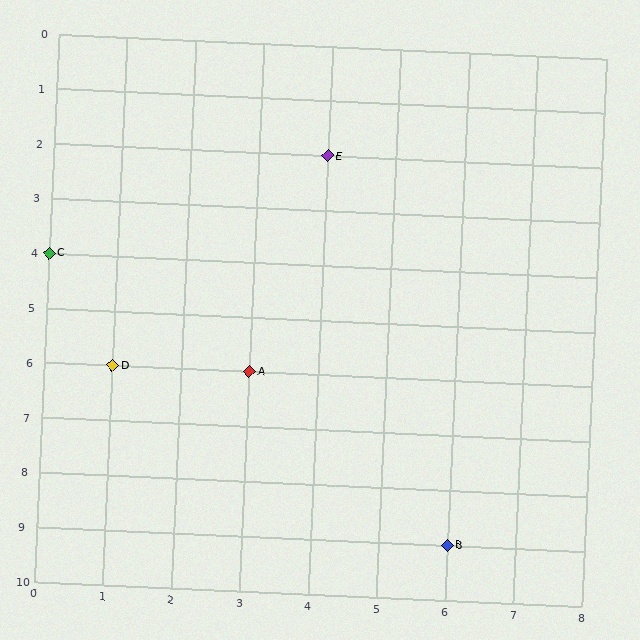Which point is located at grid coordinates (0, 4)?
Point C is at (0, 4).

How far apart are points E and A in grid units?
Points E and A are 1 column and 4 rows apart (about 4.1 grid units diagonally).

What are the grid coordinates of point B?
Point B is at grid coordinates (6, 9).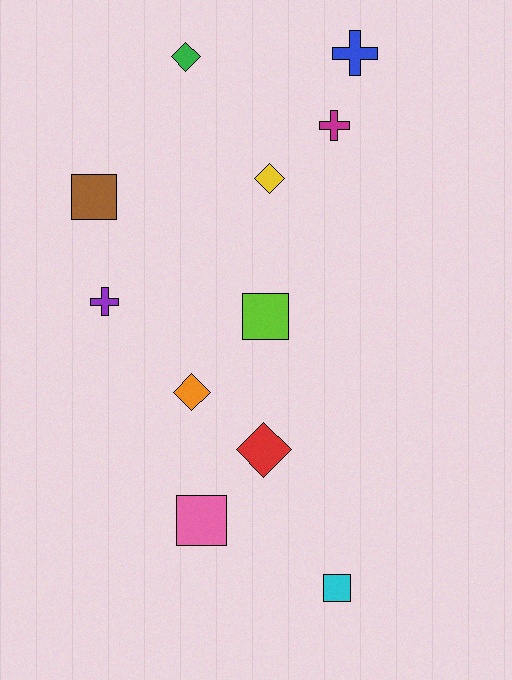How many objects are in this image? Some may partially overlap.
There are 11 objects.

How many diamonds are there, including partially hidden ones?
There are 4 diamonds.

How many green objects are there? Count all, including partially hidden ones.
There is 1 green object.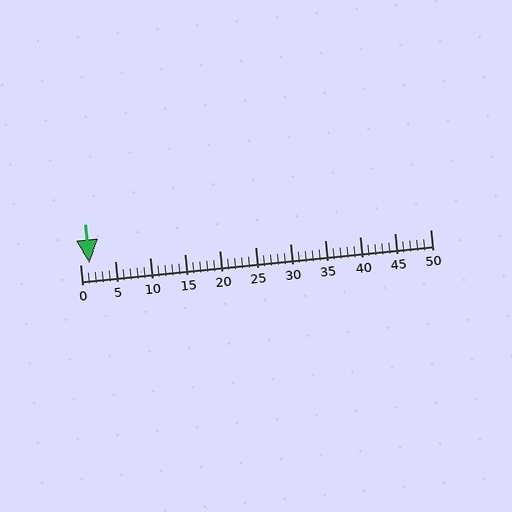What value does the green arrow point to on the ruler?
The green arrow points to approximately 1.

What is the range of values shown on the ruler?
The ruler shows values from 0 to 50.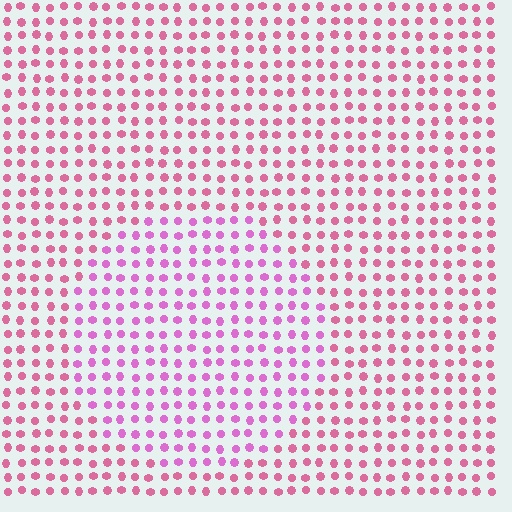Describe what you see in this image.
The image is filled with small pink elements in a uniform arrangement. A circle-shaped region is visible where the elements are tinted to a slightly different hue, forming a subtle color boundary.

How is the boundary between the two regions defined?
The boundary is defined purely by a slight shift in hue (about 27 degrees). Spacing, size, and orientation are identical on both sides.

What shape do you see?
I see a circle.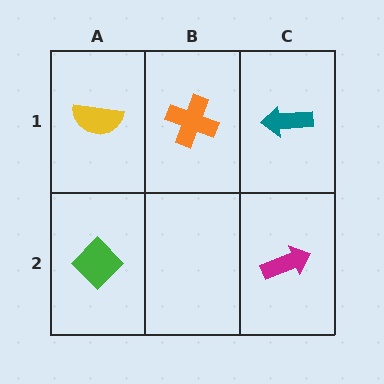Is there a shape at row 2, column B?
No, that cell is empty.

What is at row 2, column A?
A green diamond.